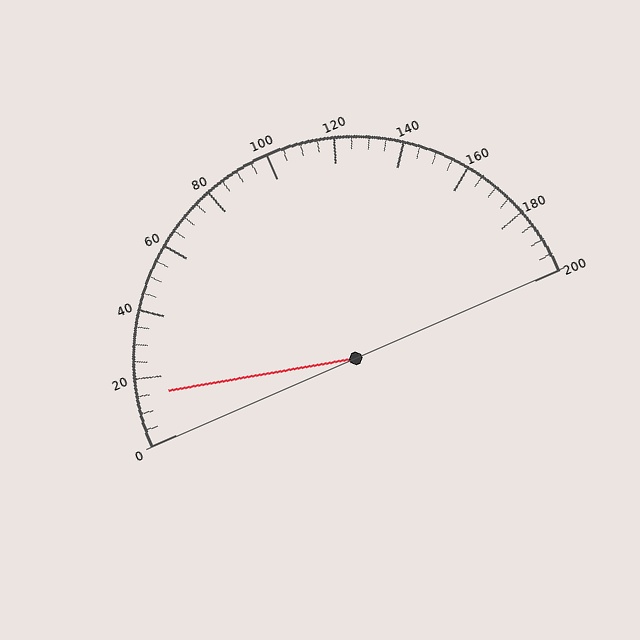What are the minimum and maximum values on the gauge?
The gauge ranges from 0 to 200.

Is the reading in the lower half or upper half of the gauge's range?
The reading is in the lower half of the range (0 to 200).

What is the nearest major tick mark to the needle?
The nearest major tick mark is 20.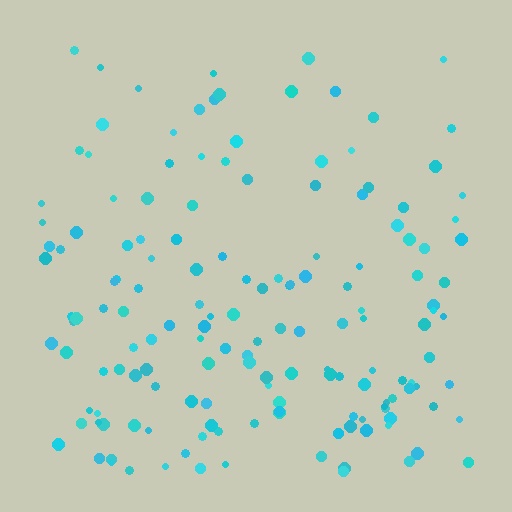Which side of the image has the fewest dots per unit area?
The top.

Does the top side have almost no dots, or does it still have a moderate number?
Still a moderate number, just noticeably fewer than the bottom.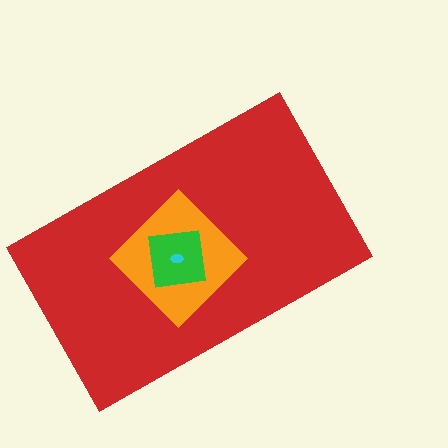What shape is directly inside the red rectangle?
The orange diamond.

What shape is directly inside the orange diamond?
The green square.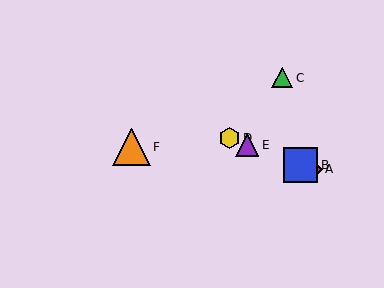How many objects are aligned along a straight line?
4 objects (A, B, D, E) are aligned along a straight line.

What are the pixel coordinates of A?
Object A is at (311, 169).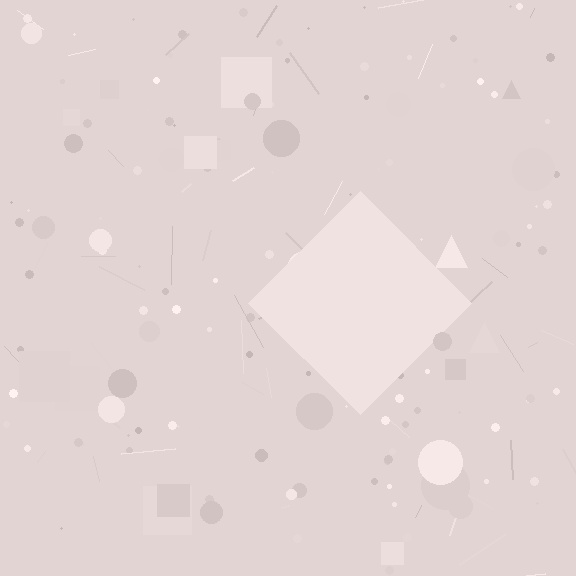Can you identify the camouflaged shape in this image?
The camouflaged shape is a diamond.